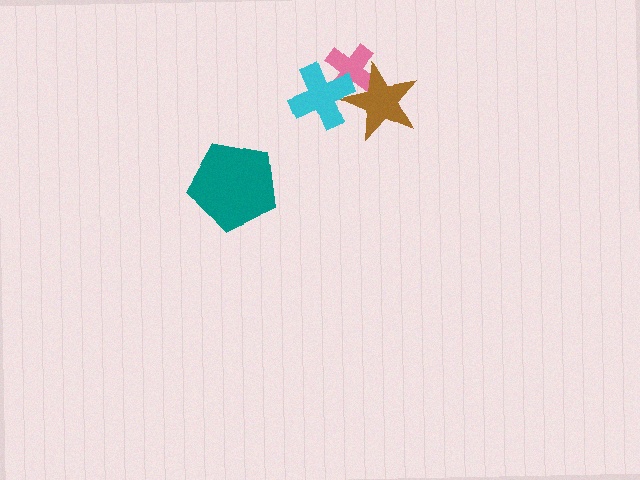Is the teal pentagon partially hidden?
No, no other shape covers it.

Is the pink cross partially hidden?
Yes, it is partially covered by another shape.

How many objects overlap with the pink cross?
2 objects overlap with the pink cross.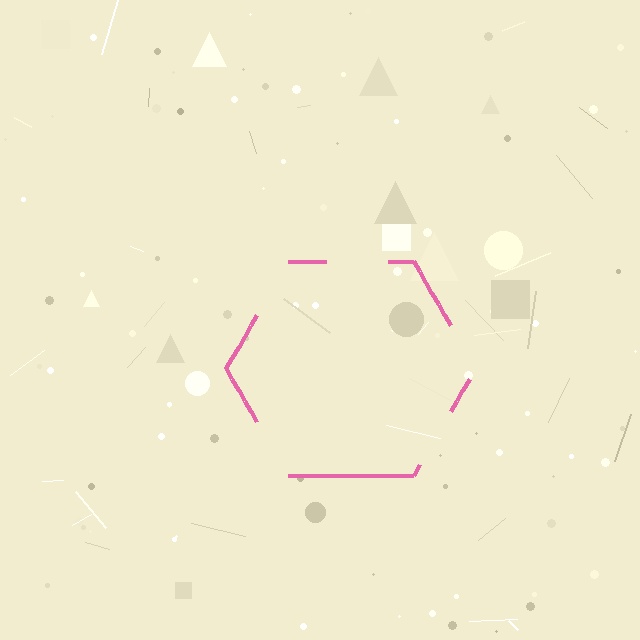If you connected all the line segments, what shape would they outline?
They would outline a hexagon.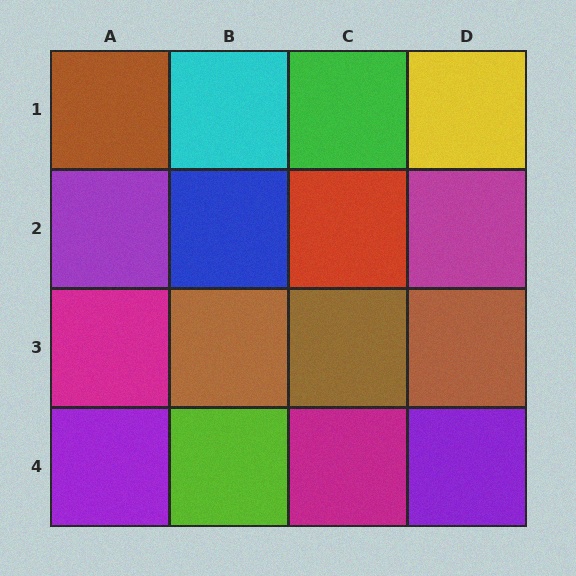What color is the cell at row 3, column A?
Magenta.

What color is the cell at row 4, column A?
Purple.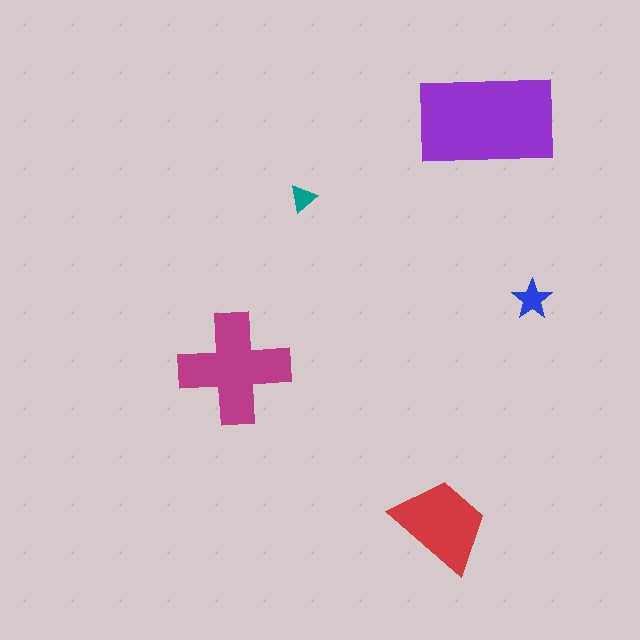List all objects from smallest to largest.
The teal triangle, the blue star, the red trapezoid, the magenta cross, the purple rectangle.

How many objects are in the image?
There are 5 objects in the image.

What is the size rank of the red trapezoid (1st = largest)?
3rd.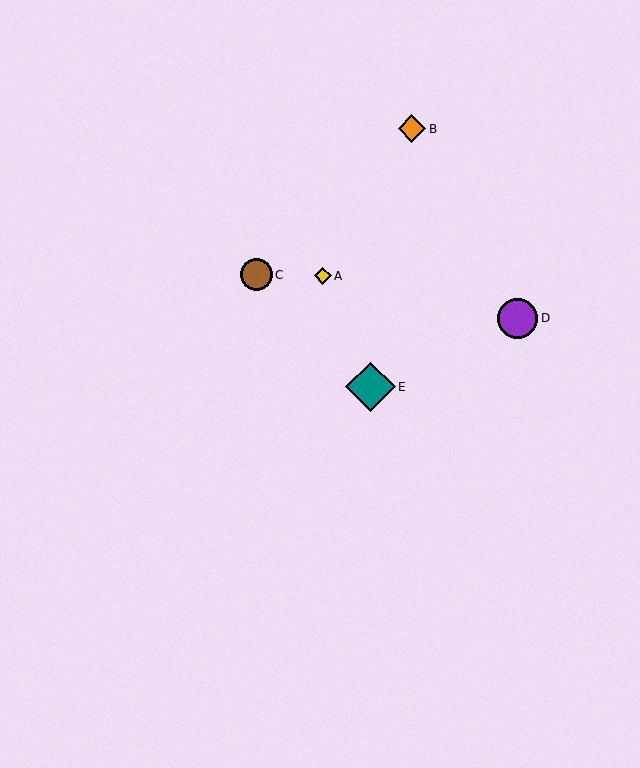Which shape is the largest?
The teal diamond (labeled E) is the largest.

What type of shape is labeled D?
Shape D is a purple circle.